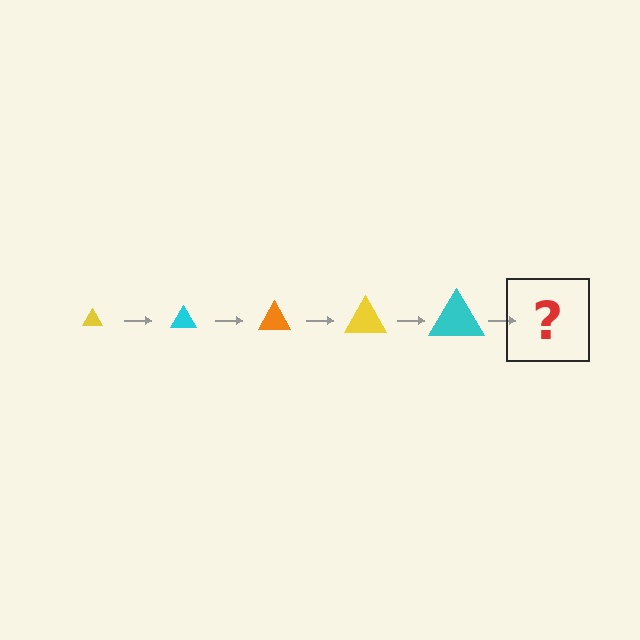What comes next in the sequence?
The next element should be an orange triangle, larger than the previous one.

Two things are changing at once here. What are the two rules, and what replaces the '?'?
The two rules are that the triangle grows larger each step and the color cycles through yellow, cyan, and orange. The '?' should be an orange triangle, larger than the previous one.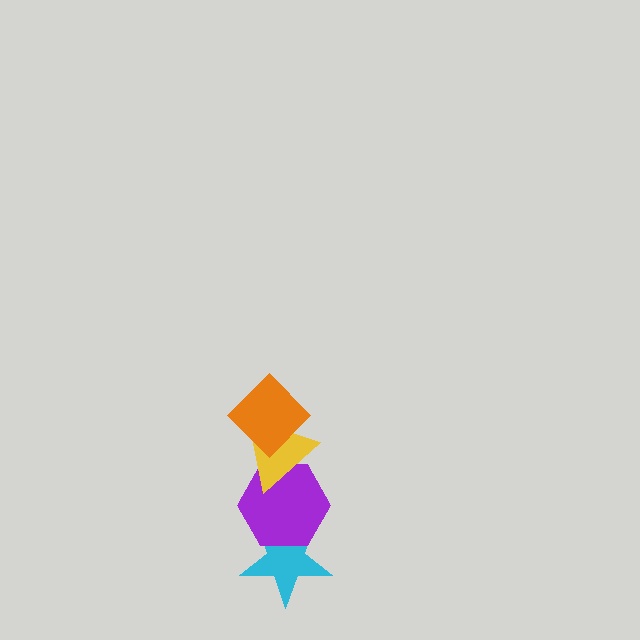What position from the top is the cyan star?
The cyan star is 4th from the top.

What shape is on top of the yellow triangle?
The orange diamond is on top of the yellow triangle.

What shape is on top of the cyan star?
The purple hexagon is on top of the cyan star.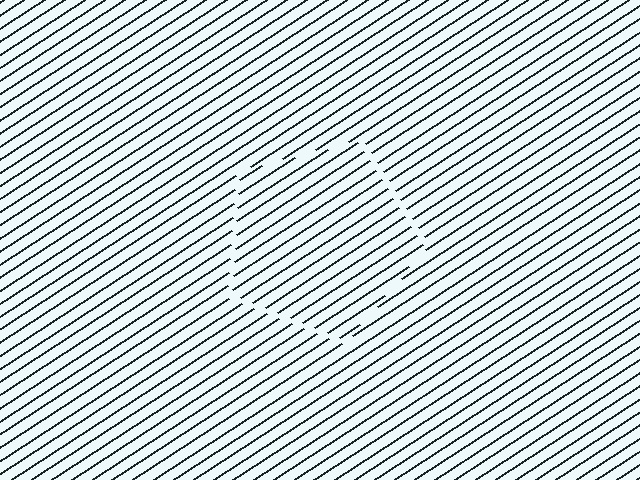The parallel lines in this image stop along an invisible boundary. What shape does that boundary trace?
An illusory pentagon. The interior of the shape contains the same grating, shifted by half a period — the contour is defined by the phase discontinuity where line-ends from the inner and outer gratings abut.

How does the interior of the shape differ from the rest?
The interior of the shape contains the same grating, shifted by half a period — the contour is defined by the phase discontinuity where line-ends from the inner and outer gratings abut.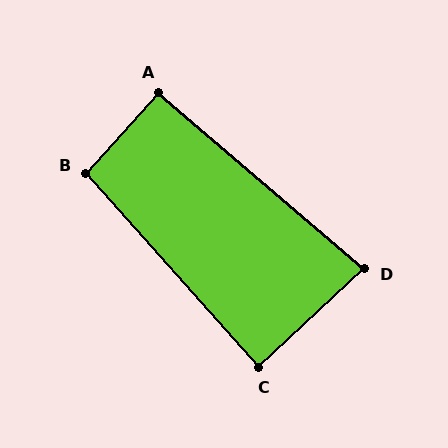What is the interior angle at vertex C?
Approximately 89 degrees (approximately right).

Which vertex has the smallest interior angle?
D, at approximately 84 degrees.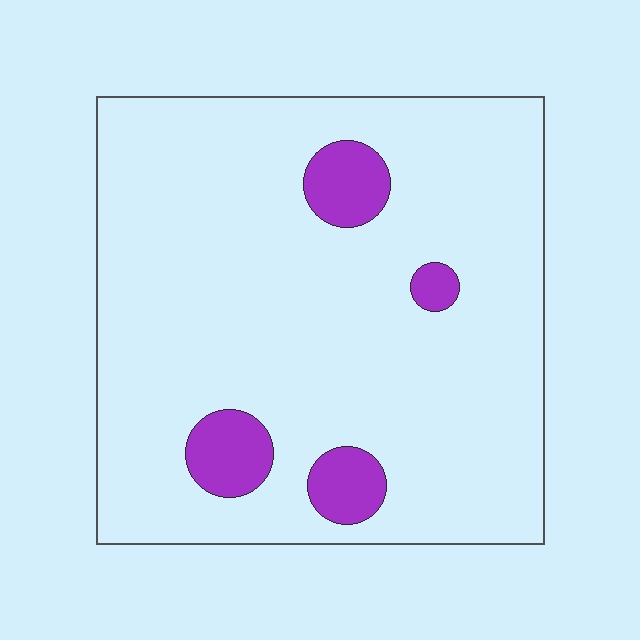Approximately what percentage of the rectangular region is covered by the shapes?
Approximately 10%.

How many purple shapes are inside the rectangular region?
4.